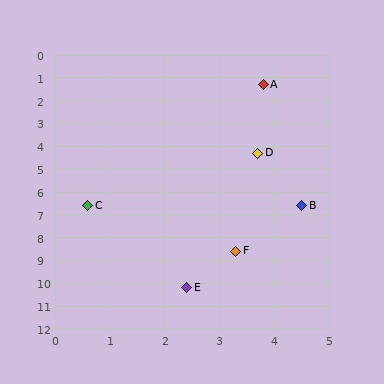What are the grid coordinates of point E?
Point E is at approximately (2.4, 10.2).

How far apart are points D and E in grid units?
Points D and E are about 6.0 grid units apart.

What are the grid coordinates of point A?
Point A is at approximately (3.8, 1.3).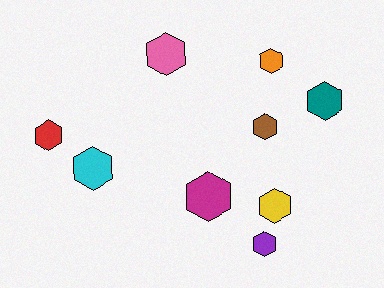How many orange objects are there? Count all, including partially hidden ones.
There is 1 orange object.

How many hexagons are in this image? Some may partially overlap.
There are 9 hexagons.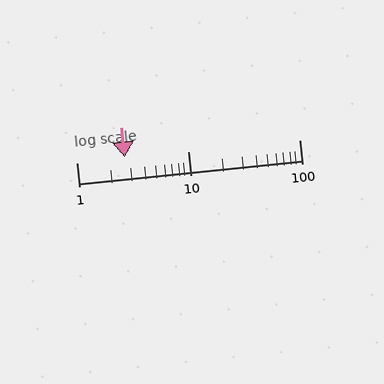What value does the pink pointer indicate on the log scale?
The pointer indicates approximately 2.7.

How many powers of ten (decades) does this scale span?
The scale spans 2 decades, from 1 to 100.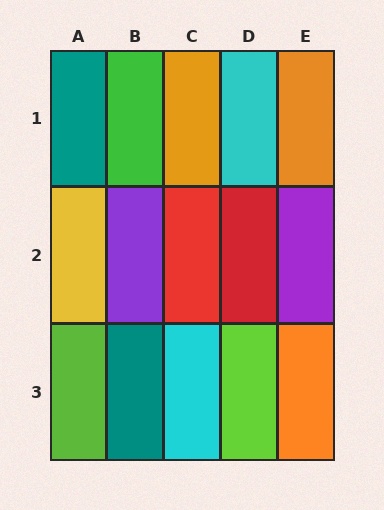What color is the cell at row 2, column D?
Red.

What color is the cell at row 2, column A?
Yellow.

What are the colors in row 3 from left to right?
Lime, teal, cyan, lime, orange.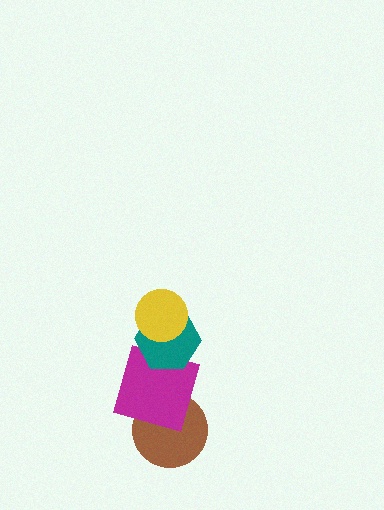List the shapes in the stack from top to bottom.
From top to bottom: the yellow circle, the teal hexagon, the magenta square, the brown circle.